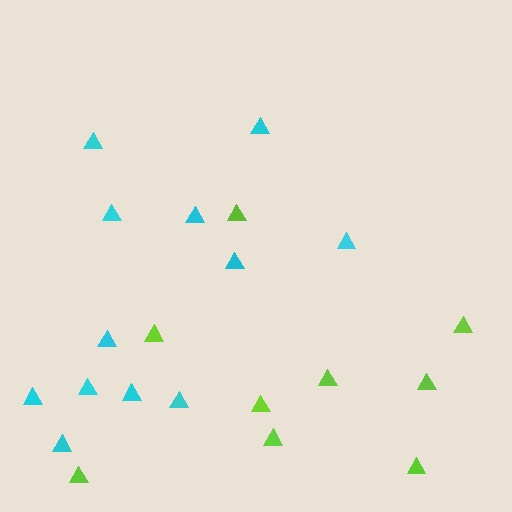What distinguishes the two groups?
There are 2 groups: one group of lime triangles (9) and one group of cyan triangles (12).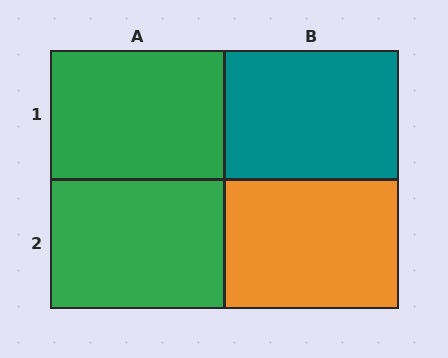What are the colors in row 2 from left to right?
Green, orange.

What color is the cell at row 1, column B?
Teal.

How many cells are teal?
1 cell is teal.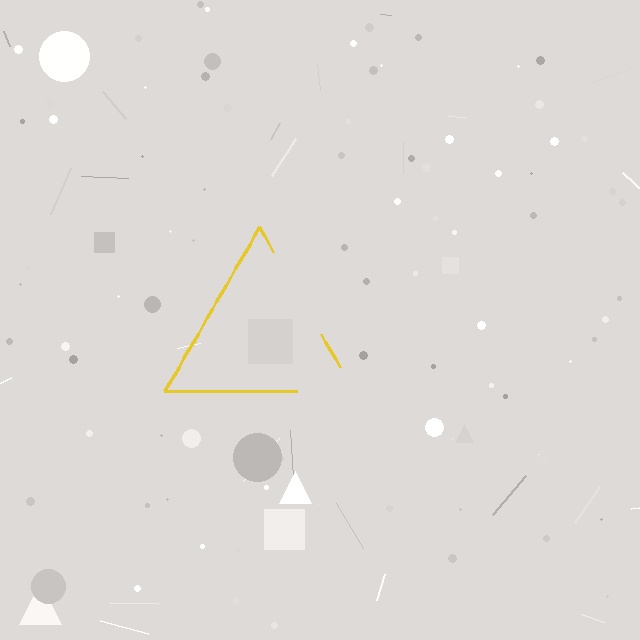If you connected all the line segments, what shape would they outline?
They would outline a triangle.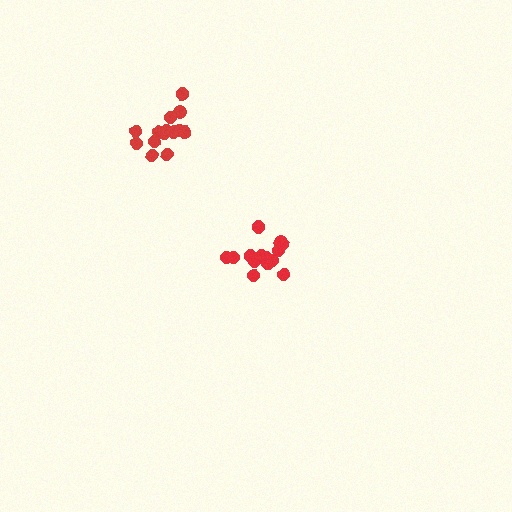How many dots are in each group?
Group 1: 14 dots, Group 2: 14 dots (28 total).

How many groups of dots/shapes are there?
There are 2 groups.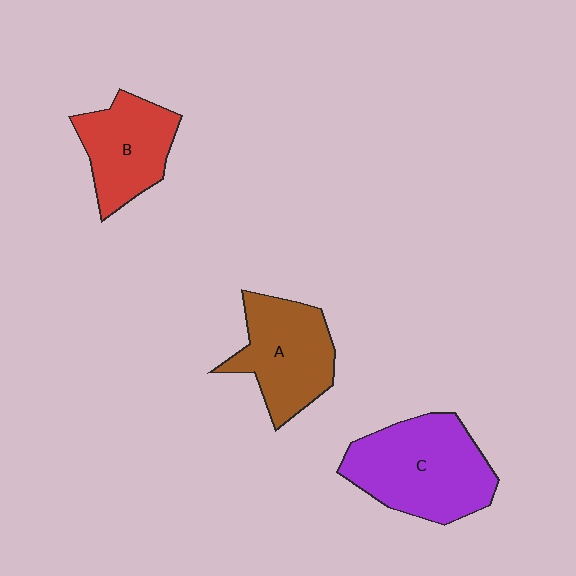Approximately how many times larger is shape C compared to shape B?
Approximately 1.5 times.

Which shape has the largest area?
Shape C (purple).